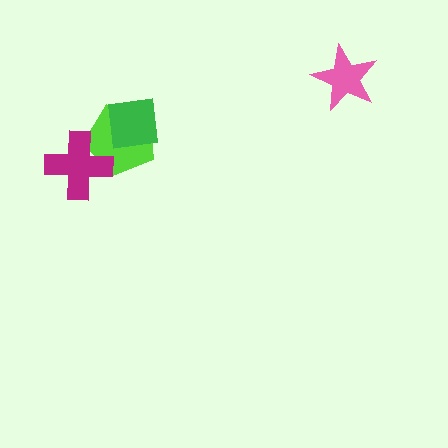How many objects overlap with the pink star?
0 objects overlap with the pink star.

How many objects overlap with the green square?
1 object overlaps with the green square.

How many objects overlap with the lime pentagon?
2 objects overlap with the lime pentagon.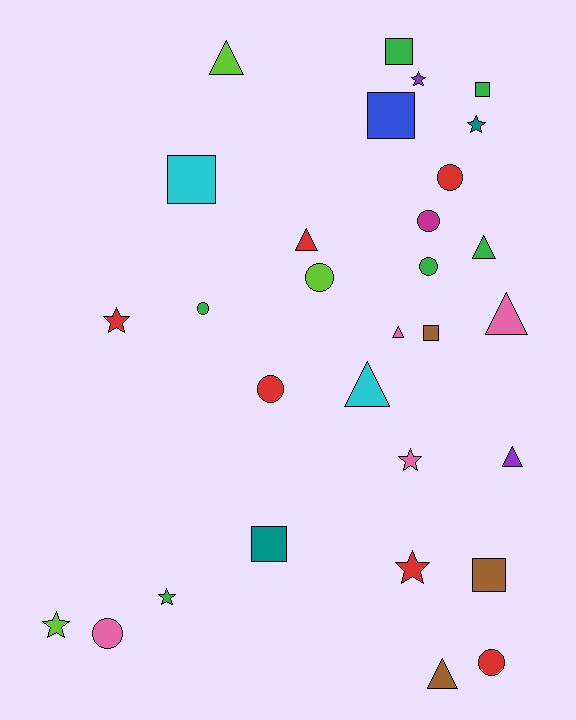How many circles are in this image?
There are 8 circles.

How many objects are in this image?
There are 30 objects.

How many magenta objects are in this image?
There is 1 magenta object.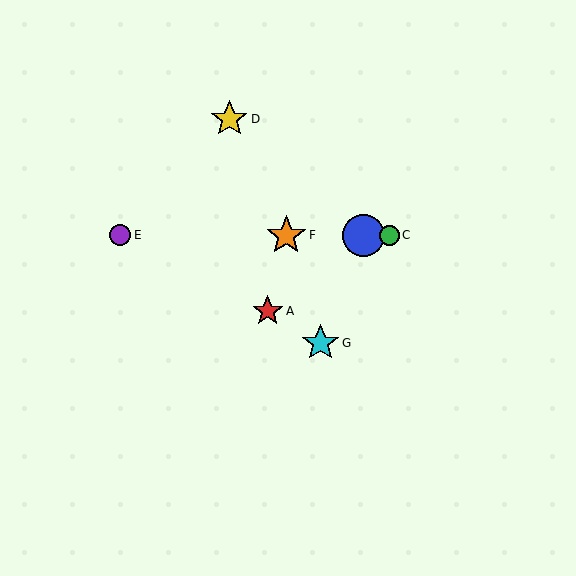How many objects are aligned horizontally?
4 objects (B, C, E, F) are aligned horizontally.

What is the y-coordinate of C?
Object C is at y≈235.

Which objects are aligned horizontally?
Objects B, C, E, F are aligned horizontally.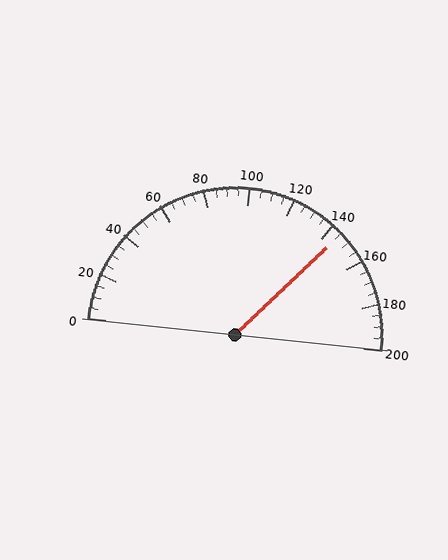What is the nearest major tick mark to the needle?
The nearest major tick mark is 140.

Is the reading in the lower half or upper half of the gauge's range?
The reading is in the upper half of the range (0 to 200).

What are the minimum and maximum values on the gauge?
The gauge ranges from 0 to 200.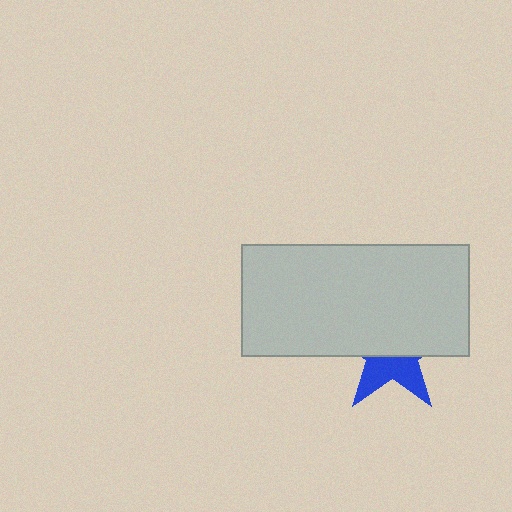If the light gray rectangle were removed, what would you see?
You would see the complete blue star.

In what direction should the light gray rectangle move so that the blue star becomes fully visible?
The light gray rectangle should move up. That is the shortest direction to clear the overlap and leave the blue star fully visible.